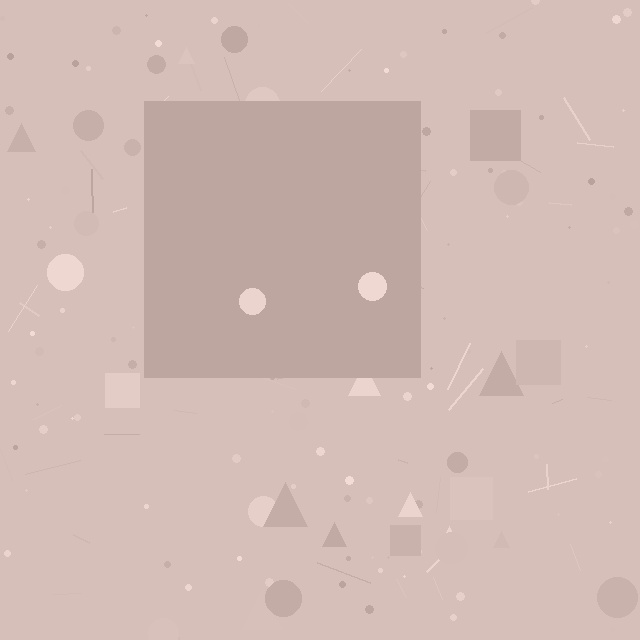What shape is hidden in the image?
A square is hidden in the image.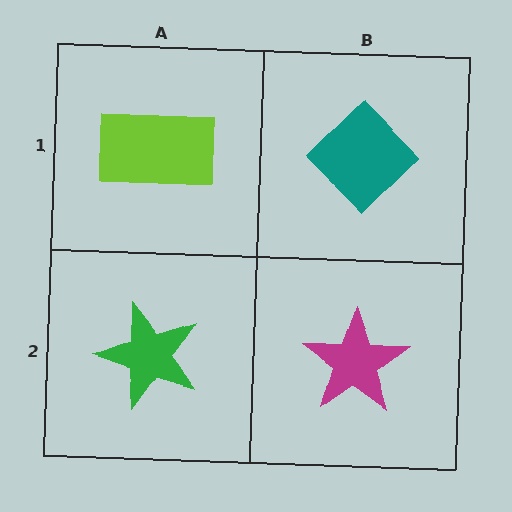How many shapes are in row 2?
2 shapes.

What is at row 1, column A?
A lime rectangle.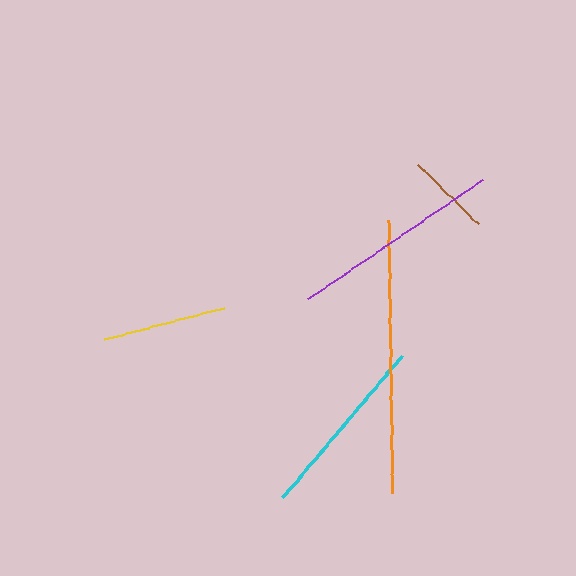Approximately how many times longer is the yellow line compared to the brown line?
The yellow line is approximately 1.5 times the length of the brown line.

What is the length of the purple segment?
The purple segment is approximately 211 pixels long.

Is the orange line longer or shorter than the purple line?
The orange line is longer than the purple line.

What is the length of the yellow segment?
The yellow segment is approximately 124 pixels long.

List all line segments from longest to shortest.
From longest to shortest: orange, purple, cyan, yellow, brown.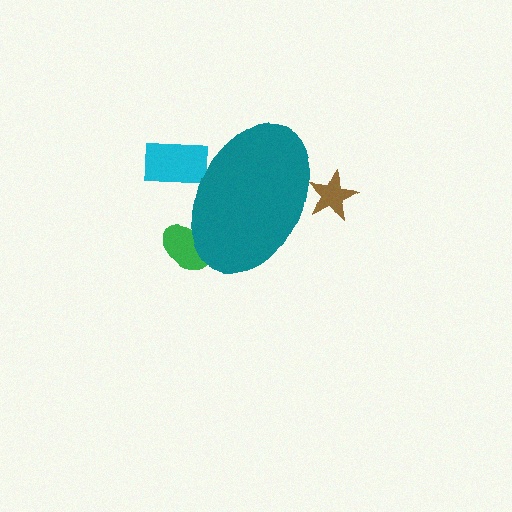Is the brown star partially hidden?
Yes, the brown star is partially hidden behind the teal ellipse.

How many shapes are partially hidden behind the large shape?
3 shapes are partially hidden.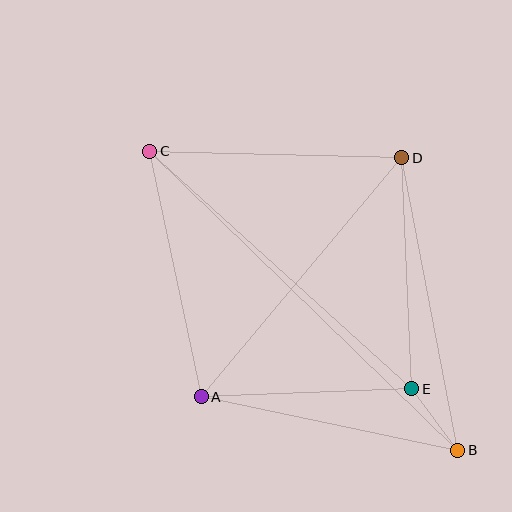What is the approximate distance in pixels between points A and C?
The distance between A and C is approximately 251 pixels.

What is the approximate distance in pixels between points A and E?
The distance between A and E is approximately 211 pixels.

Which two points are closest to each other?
Points B and E are closest to each other.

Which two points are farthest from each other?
Points B and C are farthest from each other.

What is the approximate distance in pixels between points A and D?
The distance between A and D is approximately 312 pixels.